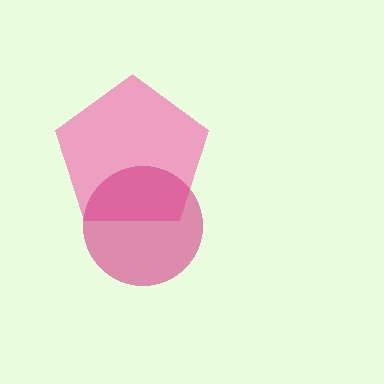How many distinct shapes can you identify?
There are 2 distinct shapes: a pink pentagon, a magenta circle.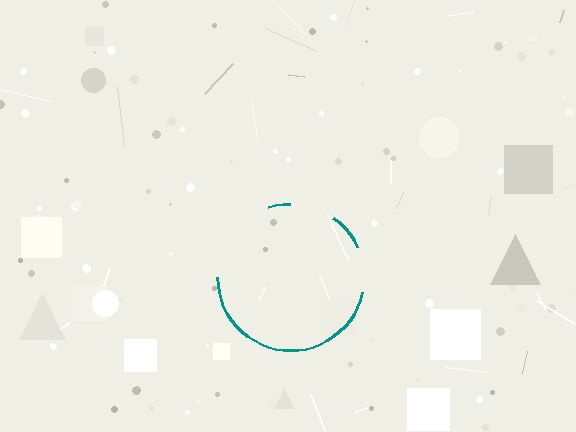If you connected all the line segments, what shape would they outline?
They would outline a circle.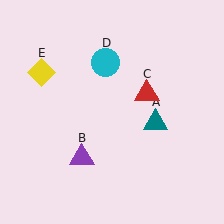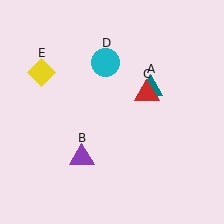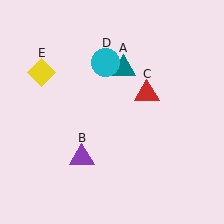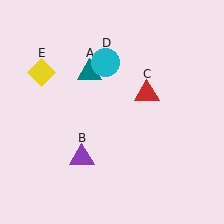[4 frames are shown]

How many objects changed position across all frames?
1 object changed position: teal triangle (object A).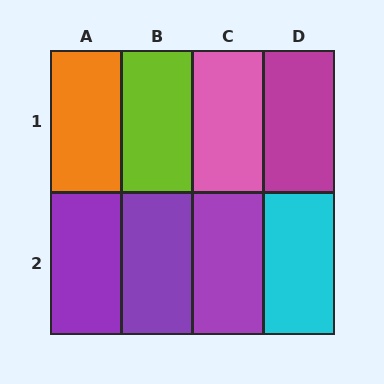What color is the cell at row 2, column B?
Purple.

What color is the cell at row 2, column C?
Purple.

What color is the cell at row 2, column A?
Purple.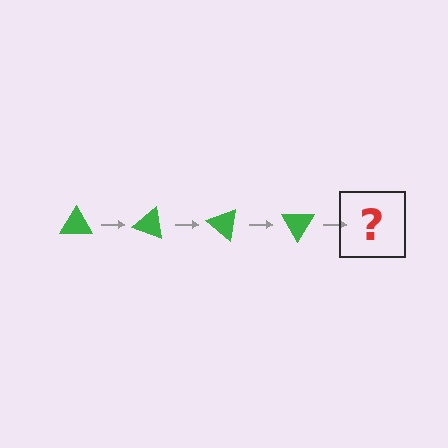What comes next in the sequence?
The next element should be a green triangle rotated 80 degrees.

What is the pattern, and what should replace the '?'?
The pattern is that the triangle rotates 20 degrees each step. The '?' should be a green triangle rotated 80 degrees.